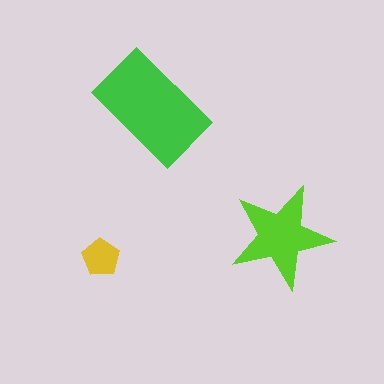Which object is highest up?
The green rectangle is topmost.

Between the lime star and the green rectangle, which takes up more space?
The green rectangle.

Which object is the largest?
The green rectangle.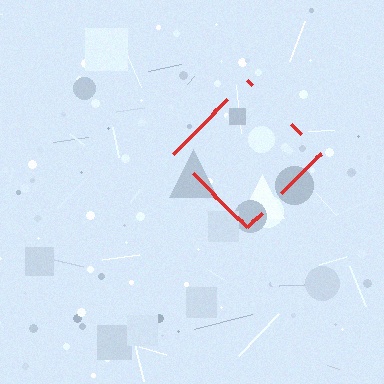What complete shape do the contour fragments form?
The contour fragments form a diamond.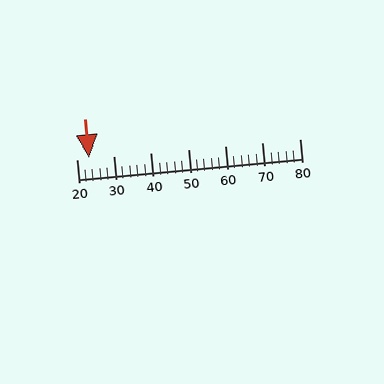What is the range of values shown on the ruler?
The ruler shows values from 20 to 80.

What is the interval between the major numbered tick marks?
The major tick marks are spaced 10 units apart.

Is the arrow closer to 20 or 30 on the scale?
The arrow is closer to 20.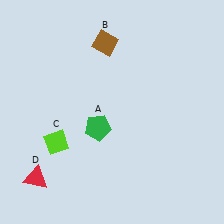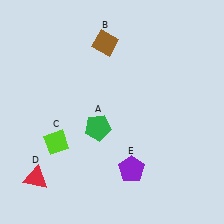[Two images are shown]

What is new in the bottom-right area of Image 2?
A purple pentagon (E) was added in the bottom-right area of Image 2.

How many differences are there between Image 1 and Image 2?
There is 1 difference between the two images.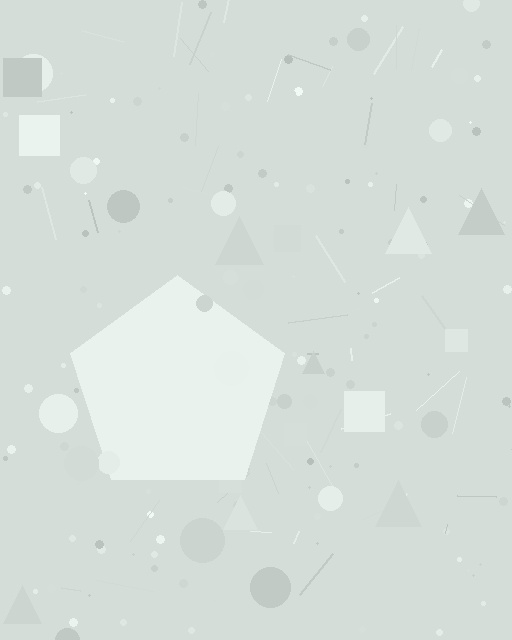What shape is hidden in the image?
A pentagon is hidden in the image.